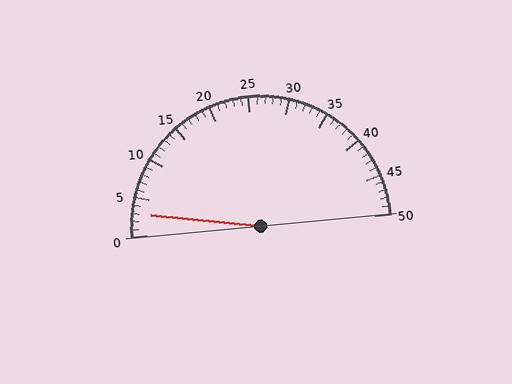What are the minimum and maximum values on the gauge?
The gauge ranges from 0 to 50.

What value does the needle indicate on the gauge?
The needle indicates approximately 3.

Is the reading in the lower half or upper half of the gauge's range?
The reading is in the lower half of the range (0 to 50).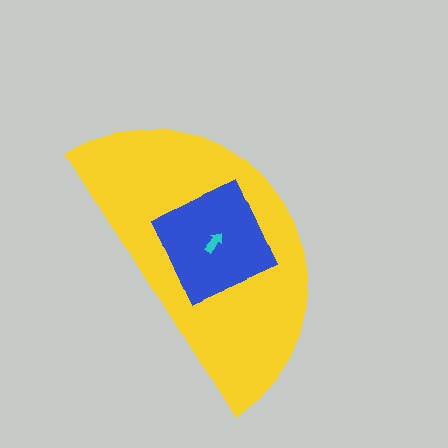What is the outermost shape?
The yellow semicircle.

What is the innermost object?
The cyan arrow.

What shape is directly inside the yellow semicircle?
The blue square.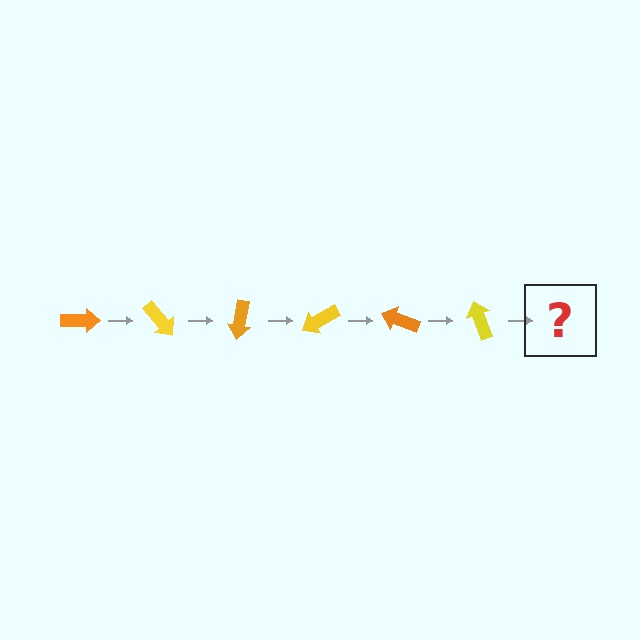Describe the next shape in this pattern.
It should be an orange arrow, rotated 300 degrees from the start.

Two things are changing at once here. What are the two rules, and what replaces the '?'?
The two rules are that it rotates 50 degrees each step and the color cycles through orange and yellow. The '?' should be an orange arrow, rotated 300 degrees from the start.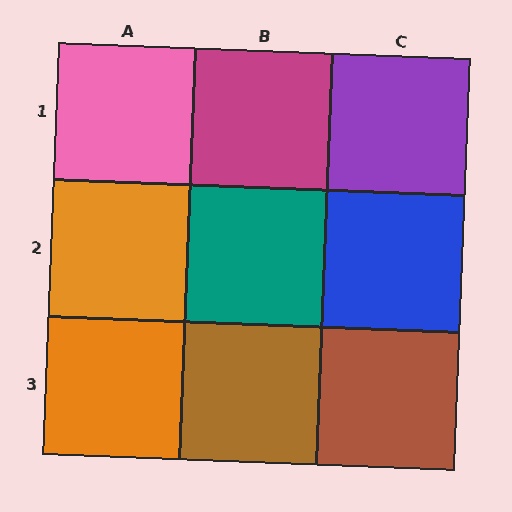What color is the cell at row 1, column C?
Purple.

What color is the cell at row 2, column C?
Blue.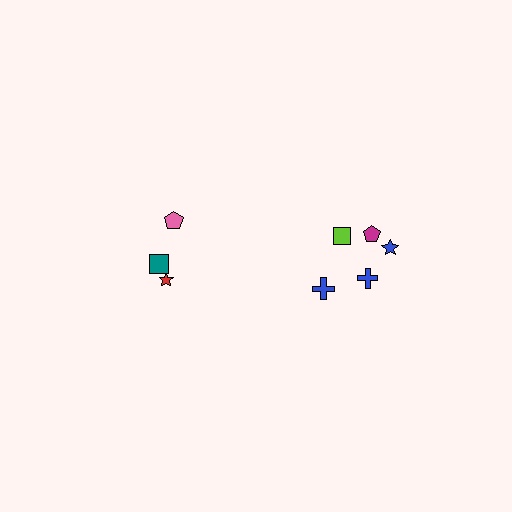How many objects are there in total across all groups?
There are 8 objects.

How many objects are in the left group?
There are 3 objects.